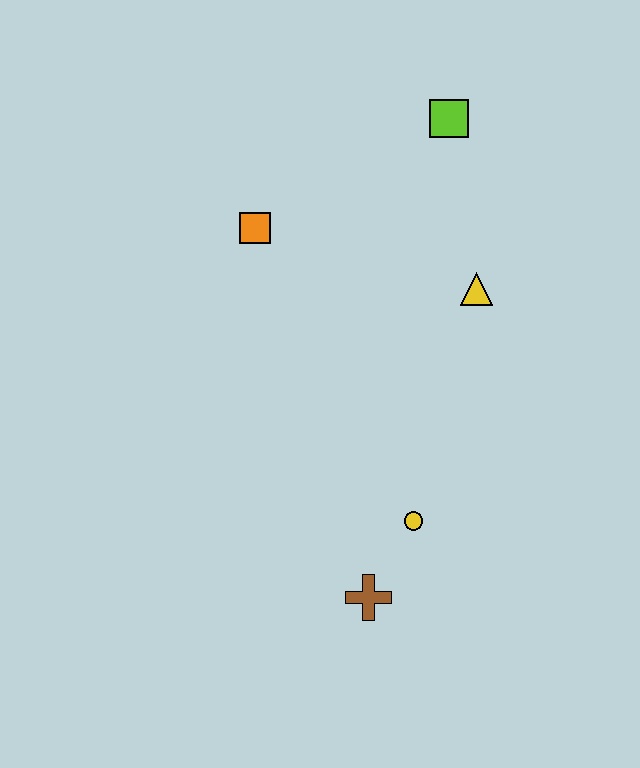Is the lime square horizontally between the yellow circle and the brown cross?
No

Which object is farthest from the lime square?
The brown cross is farthest from the lime square.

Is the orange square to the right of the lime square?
No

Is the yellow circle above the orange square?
No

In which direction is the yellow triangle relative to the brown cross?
The yellow triangle is above the brown cross.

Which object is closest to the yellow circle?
The brown cross is closest to the yellow circle.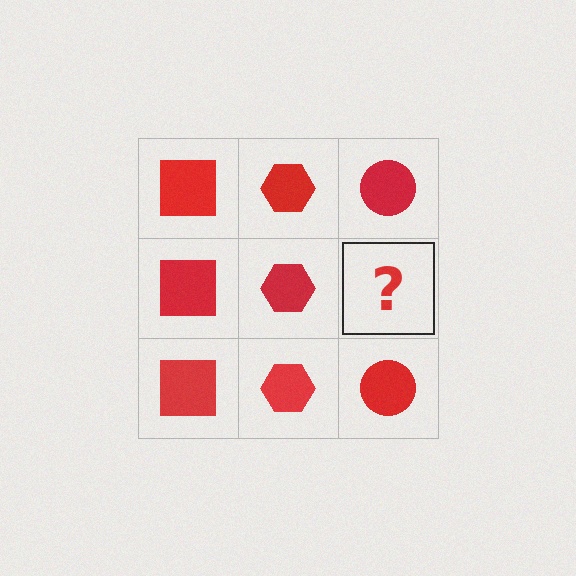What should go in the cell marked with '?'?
The missing cell should contain a red circle.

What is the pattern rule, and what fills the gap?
The rule is that each column has a consistent shape. The gap should be filled with a red circle.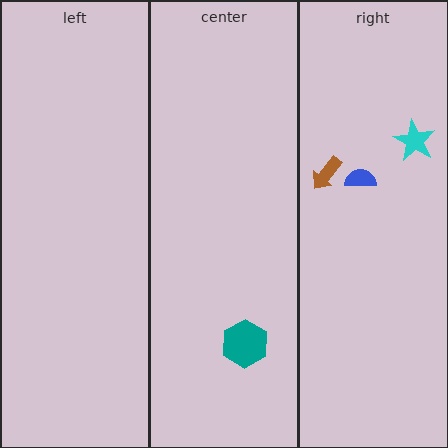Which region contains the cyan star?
The right region.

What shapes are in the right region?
The blue semicircle, the cyan star, the brown arrow.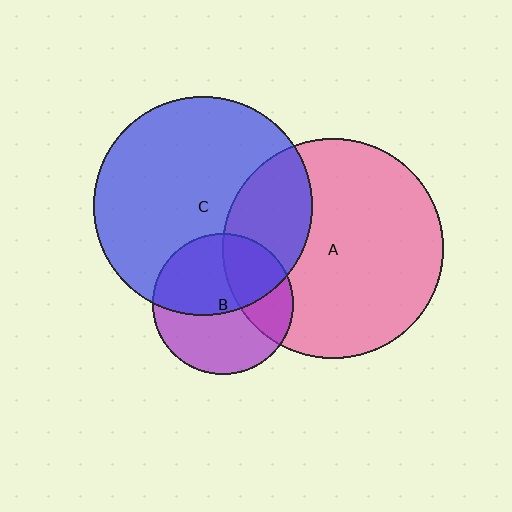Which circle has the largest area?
Circle A (pink).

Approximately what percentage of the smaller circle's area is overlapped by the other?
Approximately 50%.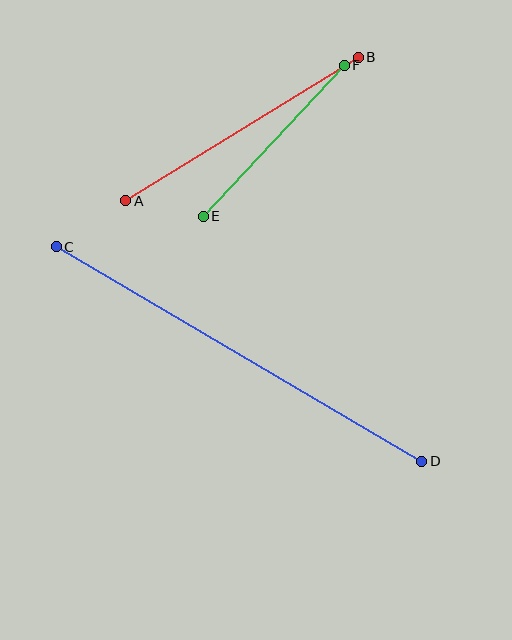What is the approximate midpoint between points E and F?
The midpoint is at approximately (274, 141) pixels.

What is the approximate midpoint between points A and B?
The midpoint is at approximately (242, 129) pixels.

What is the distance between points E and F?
The distance is approximately 207 pixels.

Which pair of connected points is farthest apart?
Points C and D are farthest apart.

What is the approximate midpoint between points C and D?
The midpoint is at approximately (239, 354) pixels.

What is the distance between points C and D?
The distance is approximately 424 pixels.